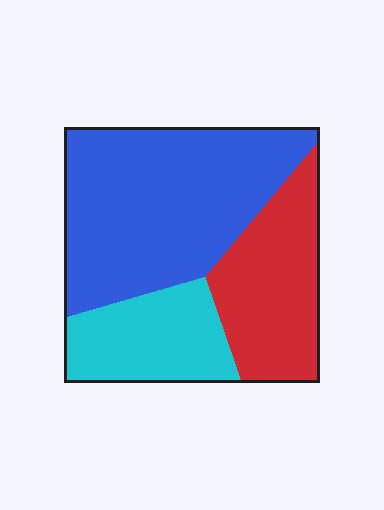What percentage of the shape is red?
Red covers 28% of the shape.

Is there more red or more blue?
Blue.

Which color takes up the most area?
Blue, at roughly 50%.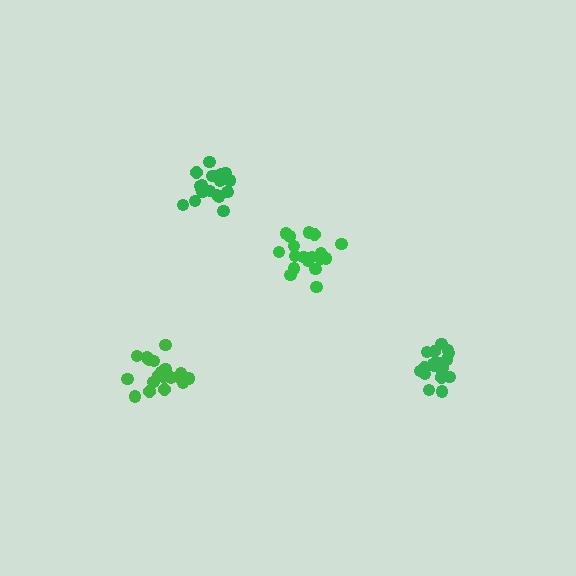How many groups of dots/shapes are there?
There are 4 groups.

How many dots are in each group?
Group 1: 21 dots, Group 2: 19 dots, Group 3: 21 dots, Group 4: 18 dots (79 total).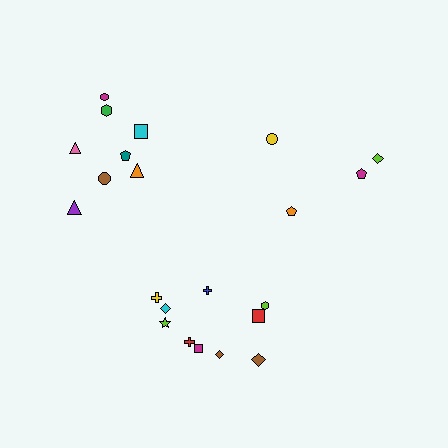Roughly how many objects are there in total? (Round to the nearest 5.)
Roughly 20 objects in total.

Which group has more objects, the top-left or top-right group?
The top-left group.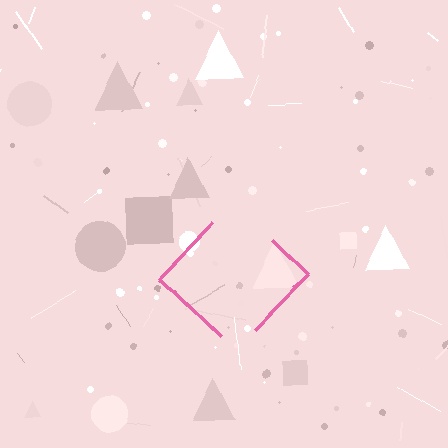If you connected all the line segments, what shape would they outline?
They would outline a diamond.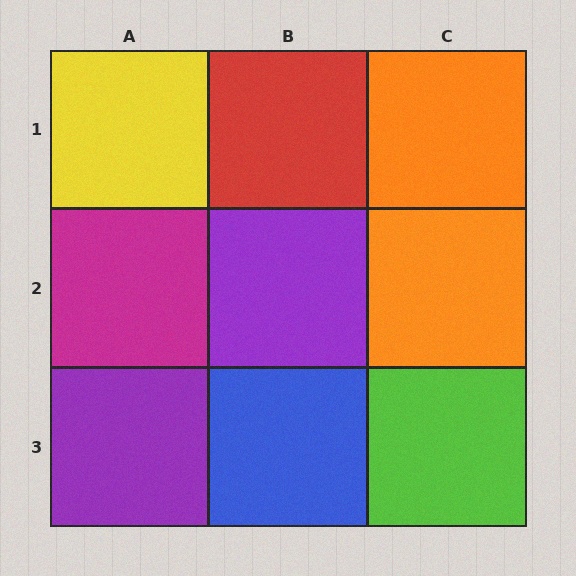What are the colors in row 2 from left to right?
Magenta, purple, orange.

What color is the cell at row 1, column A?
Yellow.